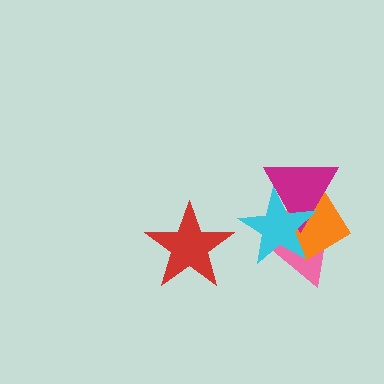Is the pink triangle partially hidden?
Yes, it is partially covered by another shape.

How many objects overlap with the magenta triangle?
3 objects overlap with the magenta triangle.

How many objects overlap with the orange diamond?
3 objects overlap with the orange diamond.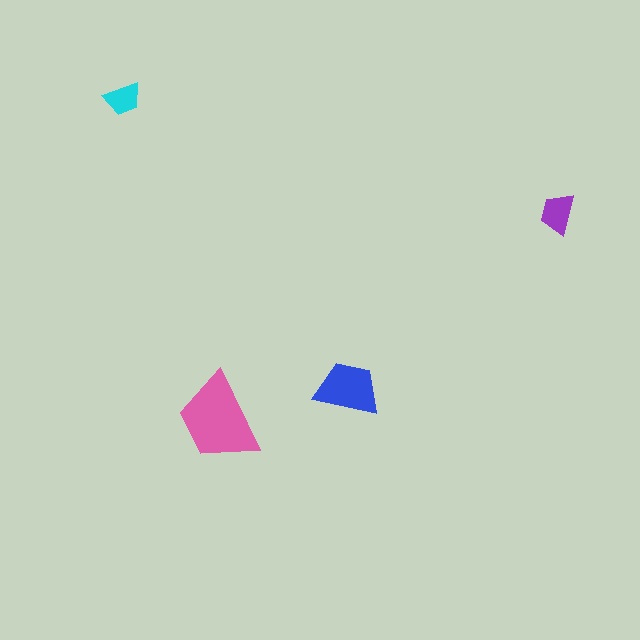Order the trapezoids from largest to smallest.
the pink one, the blue one, the purple one, the cyan one.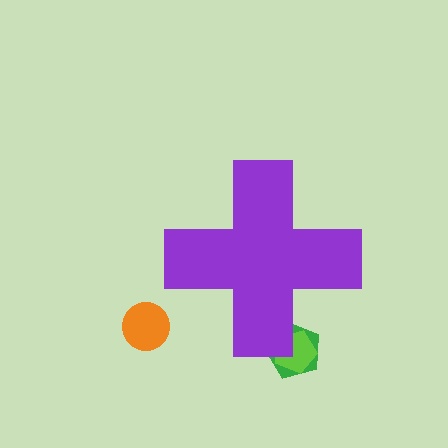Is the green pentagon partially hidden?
Yes, the green pentagon is partially hidden behind the purple cross.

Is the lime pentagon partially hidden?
Yes, the lime pentagon is partially hidden behind the purple cross.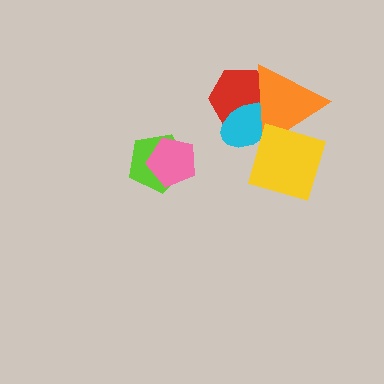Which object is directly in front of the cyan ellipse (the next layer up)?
The orange triangle is directly in front of the cyan ellipse.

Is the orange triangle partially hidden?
Yes, it is partially covered by another shape.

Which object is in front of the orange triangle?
The yellow diamond is in front of the orange triangle.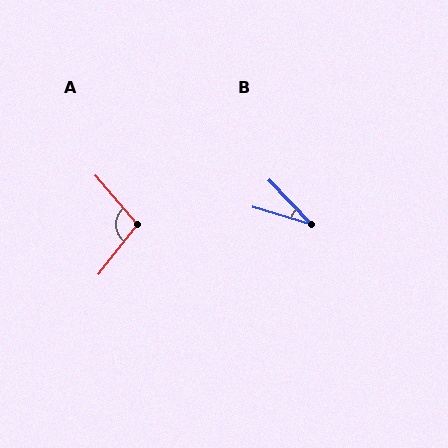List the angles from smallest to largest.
B (30°), A (102°).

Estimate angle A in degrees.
Approximately 102 degrees.